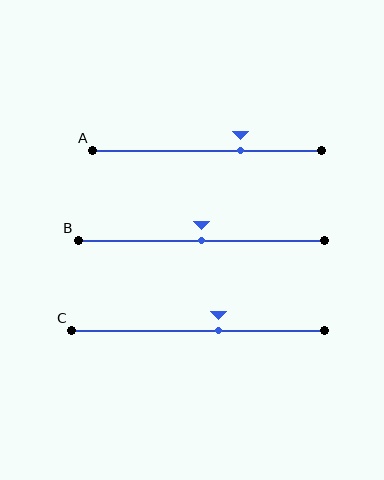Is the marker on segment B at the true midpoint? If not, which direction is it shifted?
Yes, the marker on segment B is at the true midpoint.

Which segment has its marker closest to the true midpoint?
Segment B has its marker closest to the true midpoint.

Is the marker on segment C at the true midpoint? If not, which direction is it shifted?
No, the marker on segment C is shifted to the right by about 8% of the segment length.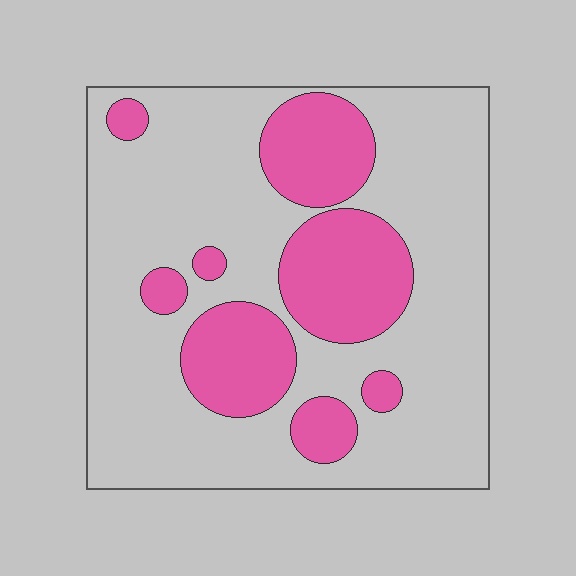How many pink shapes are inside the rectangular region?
8.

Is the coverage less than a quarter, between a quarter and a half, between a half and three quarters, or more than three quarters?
Between a quarter and a half.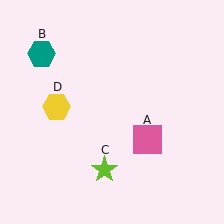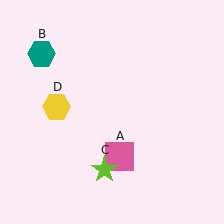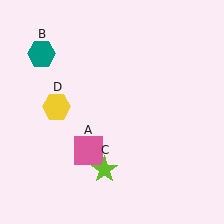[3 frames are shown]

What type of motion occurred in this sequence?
The pink square (object A) rotated clockwise around the center of the scene.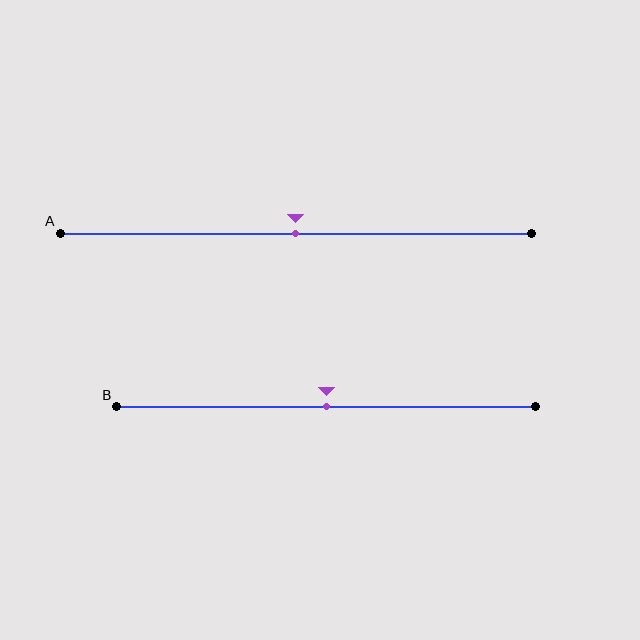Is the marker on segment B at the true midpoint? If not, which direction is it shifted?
Yes, the marker on segment B is at the true midpoint.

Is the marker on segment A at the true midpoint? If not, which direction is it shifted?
Yes, the marker on segment A is at the true midpoint.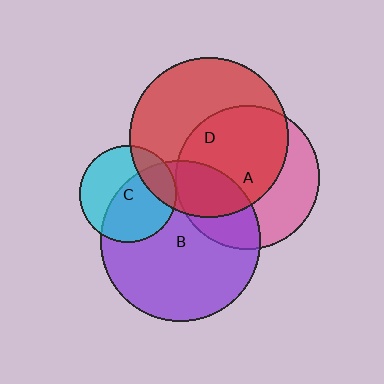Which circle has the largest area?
Circle B (purple).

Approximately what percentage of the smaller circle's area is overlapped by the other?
Approximately 55%.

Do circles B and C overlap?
Yes.